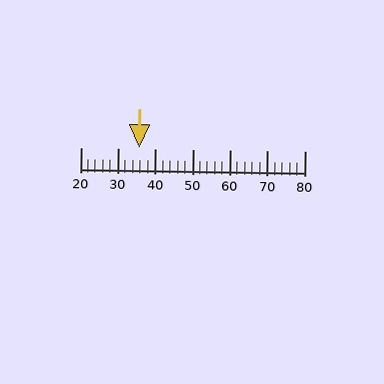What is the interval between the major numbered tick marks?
The major tick marks are spaced 10 units apart.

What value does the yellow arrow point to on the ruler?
The yellow arrow points to approximately 36.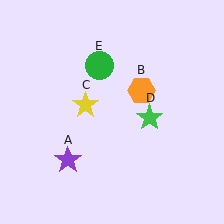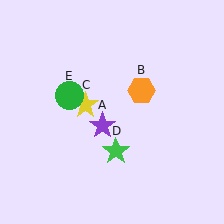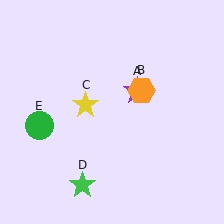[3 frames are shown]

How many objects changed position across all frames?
3 objects changed position: purple star (object A), green star (object D), green circle (object E).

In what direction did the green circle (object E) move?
The green circle (object E) moved down and to the left.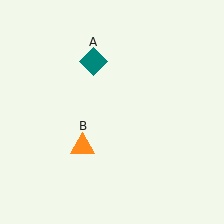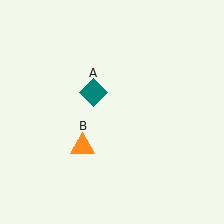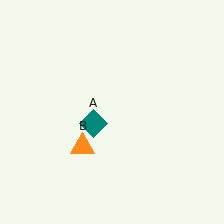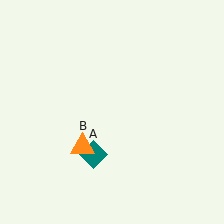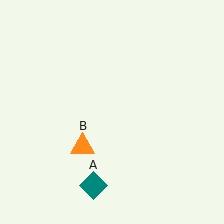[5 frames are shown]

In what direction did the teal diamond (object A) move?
The teal diamond (object A) moved down.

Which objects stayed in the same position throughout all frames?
Orange triangle (object B) remained stationary.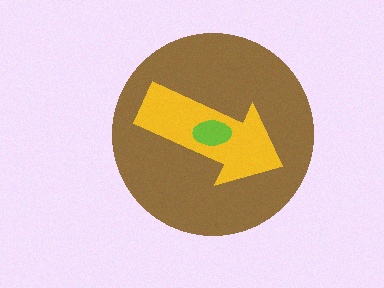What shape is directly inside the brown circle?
The yellow arrow.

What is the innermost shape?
The lime ellipse.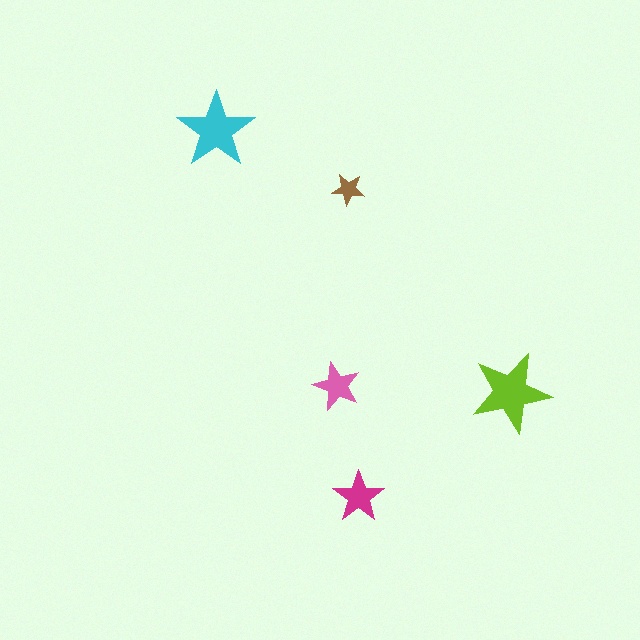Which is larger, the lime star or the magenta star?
The lime one.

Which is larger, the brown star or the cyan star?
The cyan one.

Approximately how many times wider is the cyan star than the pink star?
About 1.5 times wider.